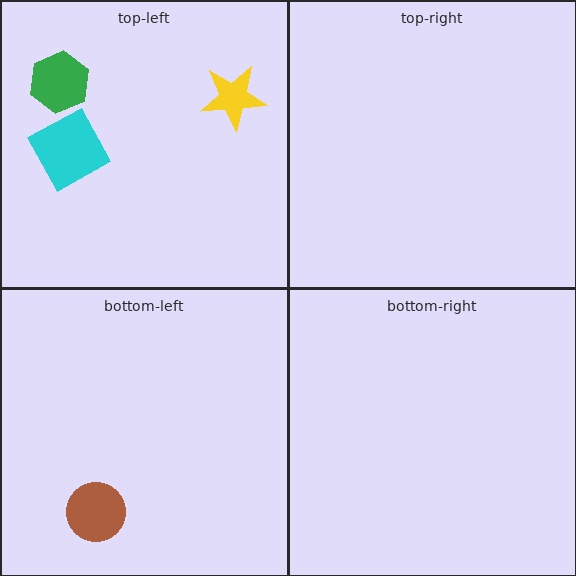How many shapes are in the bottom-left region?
1.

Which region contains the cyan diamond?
The top-left region.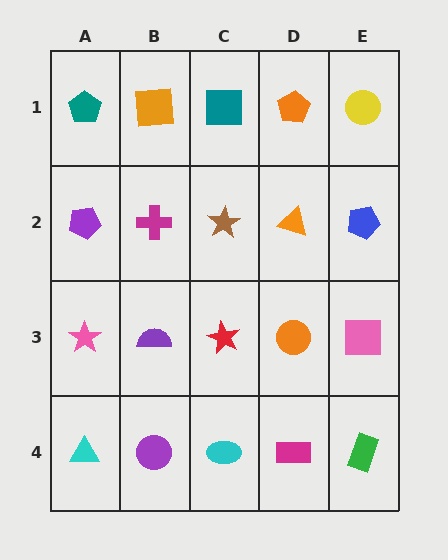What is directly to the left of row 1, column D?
A teal square.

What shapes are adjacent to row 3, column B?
A magenta cross (row 2, column B), a purple circle (row 4, column B), a pink star (row 3, column A), a red star (row 3, column C).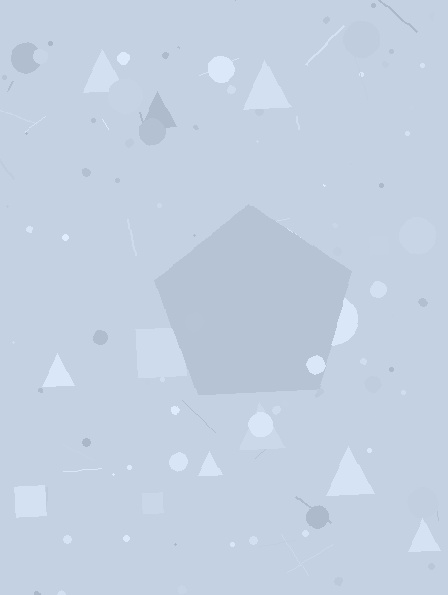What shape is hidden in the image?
A pentagon is hidden in the image.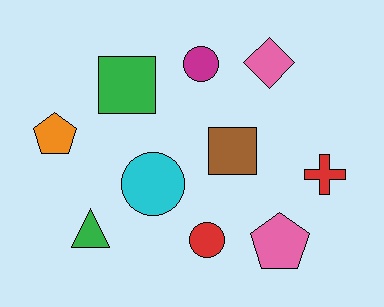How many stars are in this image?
There are no stars.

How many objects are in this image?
There are 10 objects.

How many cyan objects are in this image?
There is 1 cyan object.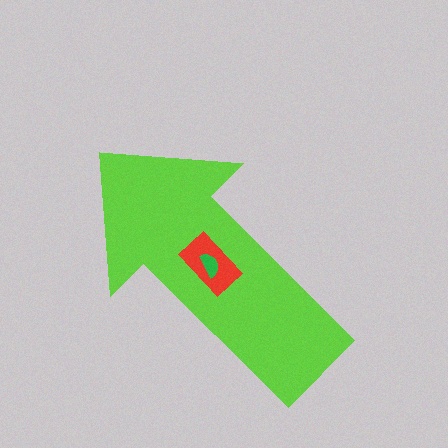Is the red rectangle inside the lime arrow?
Yes.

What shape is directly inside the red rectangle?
The green semicircle.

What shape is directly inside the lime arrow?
The red rectangle.